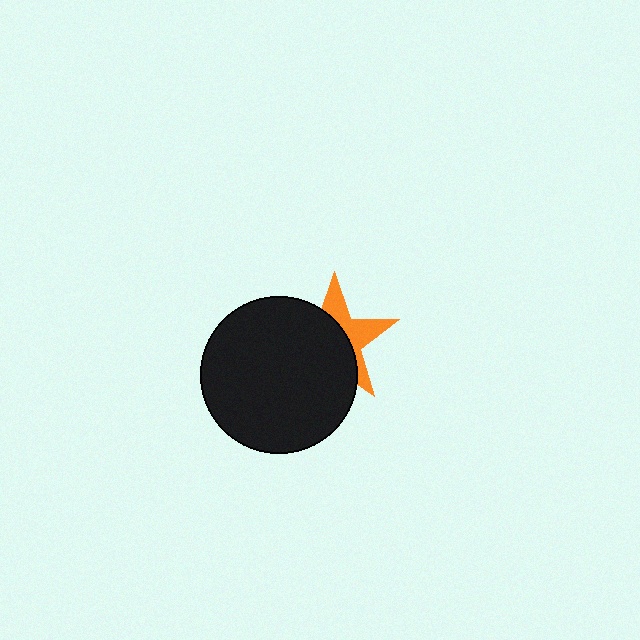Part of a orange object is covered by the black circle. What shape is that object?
It is a star.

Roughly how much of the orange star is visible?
A small part of it is visible (roughly 39%).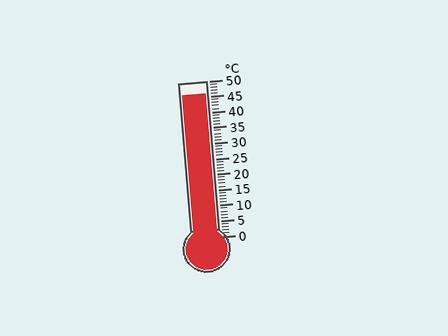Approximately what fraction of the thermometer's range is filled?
The thermometer is filled to approximately 90% of its range.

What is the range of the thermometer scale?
The thermometer scale ranges from 0°C to 50°C.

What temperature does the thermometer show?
The thermometer shows approximately 46°C.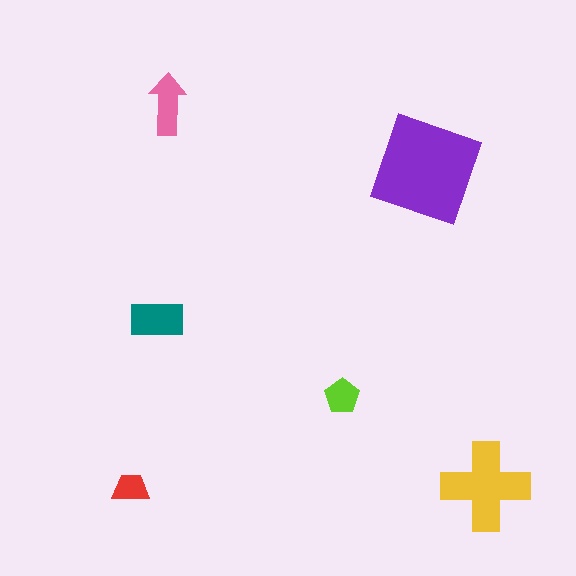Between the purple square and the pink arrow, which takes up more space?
The purple square.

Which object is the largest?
The purple square.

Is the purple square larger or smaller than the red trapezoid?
Larger.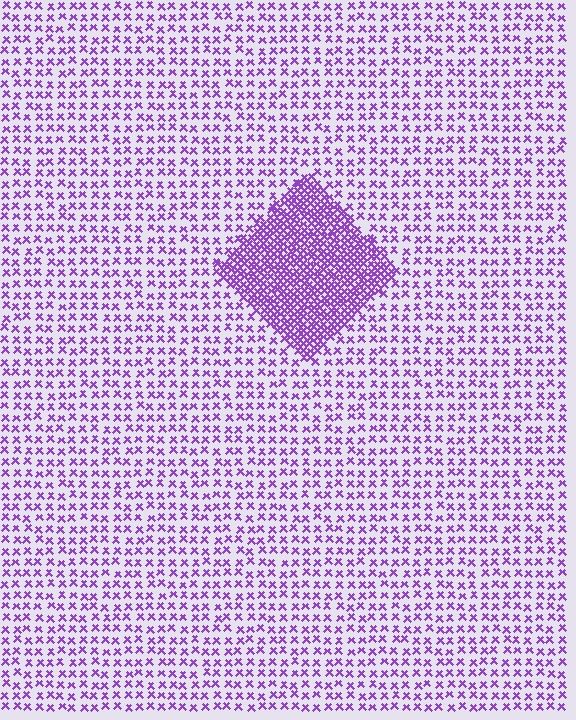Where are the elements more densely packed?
The elements are more densely packed inside the diamond boundary.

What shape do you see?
I see a diamond.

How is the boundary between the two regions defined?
The boundary is defined by a change in element density (approximately 2.8x ratio). All elements are the same color, size, and shape.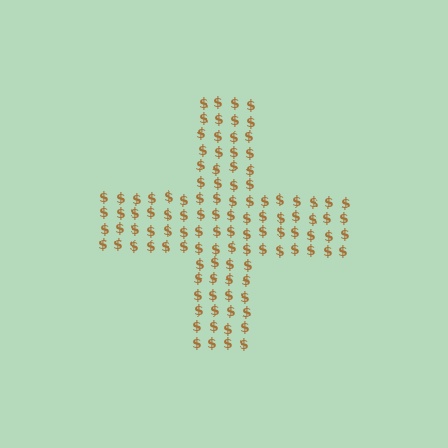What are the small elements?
The small elements are dollar signs.